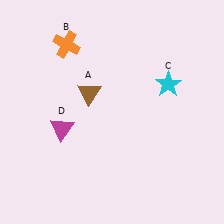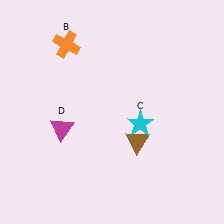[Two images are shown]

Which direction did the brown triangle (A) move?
The brown triangle (A) moved right.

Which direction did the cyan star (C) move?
The cyan star (C) moved down.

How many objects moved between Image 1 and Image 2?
2 objects moved between the two images.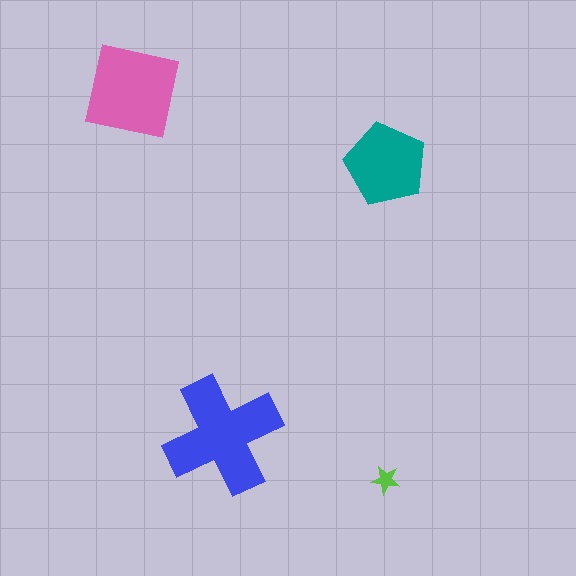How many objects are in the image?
There are 4 objects in the image.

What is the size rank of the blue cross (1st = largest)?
1st.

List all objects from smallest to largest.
The lime star, the teal pentagon, the pink square, the blue cross.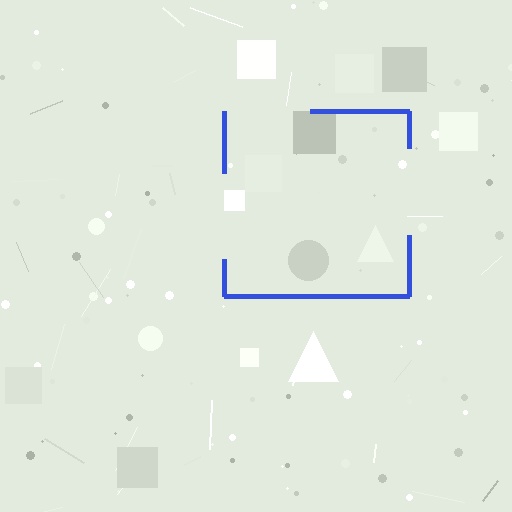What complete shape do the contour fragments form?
The contour fragments form a square.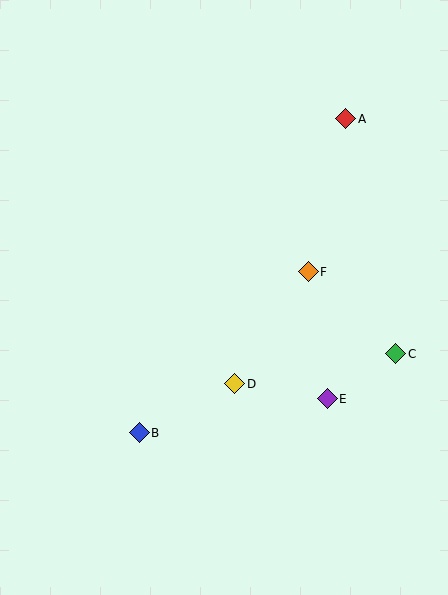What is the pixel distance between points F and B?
The distance between F and B is 233 pixels.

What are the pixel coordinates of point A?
Point A is at (346, 119).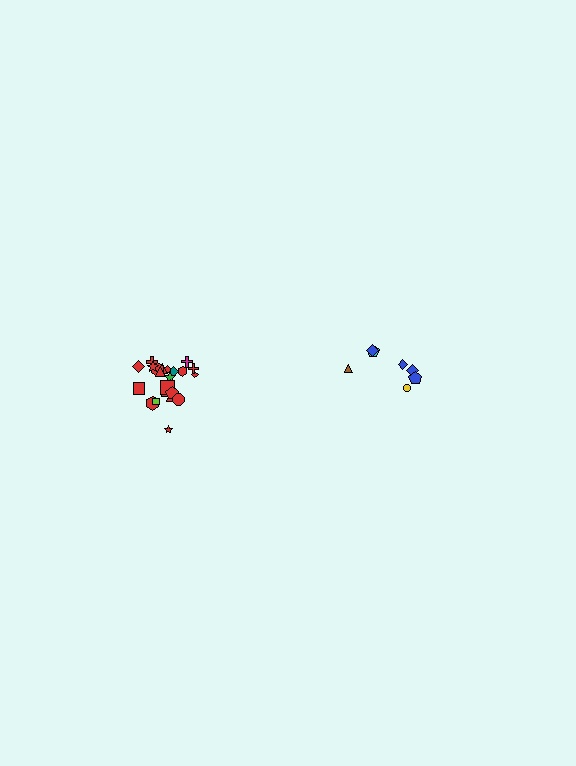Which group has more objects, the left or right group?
The left group.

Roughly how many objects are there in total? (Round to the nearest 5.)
Roughly 30 objects in total.